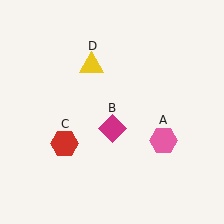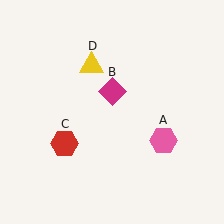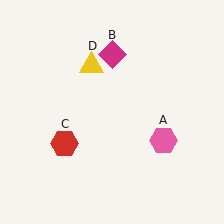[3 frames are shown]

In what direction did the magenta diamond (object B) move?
The magenta diamond (object B) moved up.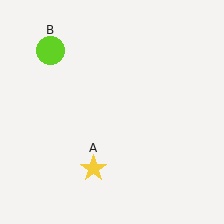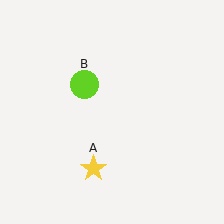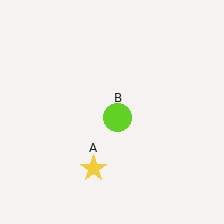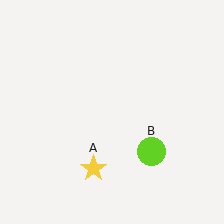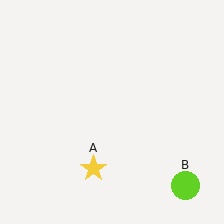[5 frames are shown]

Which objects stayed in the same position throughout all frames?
Yellow star (object A) remained stationary.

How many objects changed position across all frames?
1 object changed position: lime circle (object B).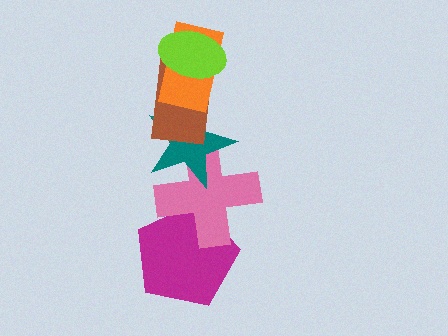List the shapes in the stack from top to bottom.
From top to bottom: the lime ellipse, the orange rectangle, the brown rectangle, the teal star, the pink cross, the magenta pentagon.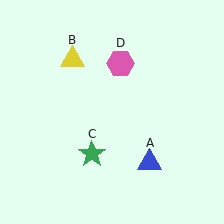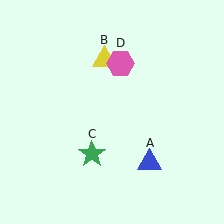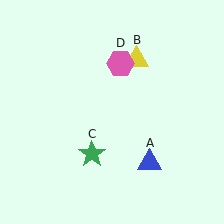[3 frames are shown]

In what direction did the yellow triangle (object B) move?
The yellow triangle (object B) moved right.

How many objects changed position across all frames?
1 object changed position: yellow triangle (object B).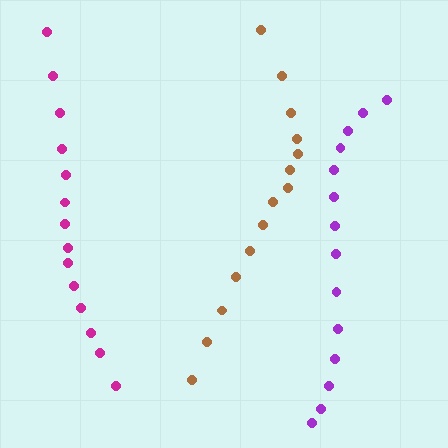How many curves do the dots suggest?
There are 3 distinct paths.